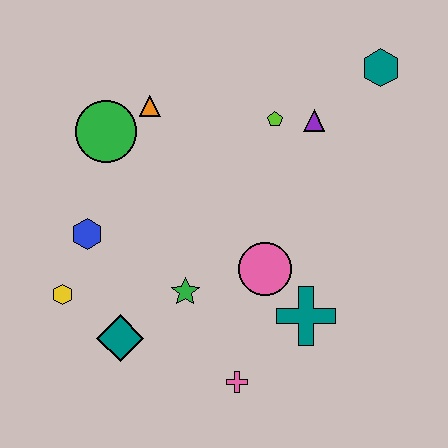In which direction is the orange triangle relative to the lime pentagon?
The orange triangle is to the left of the lime pentagon.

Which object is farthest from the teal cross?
The green circle is farthest from the teal cross.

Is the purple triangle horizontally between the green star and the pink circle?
No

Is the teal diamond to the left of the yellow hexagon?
No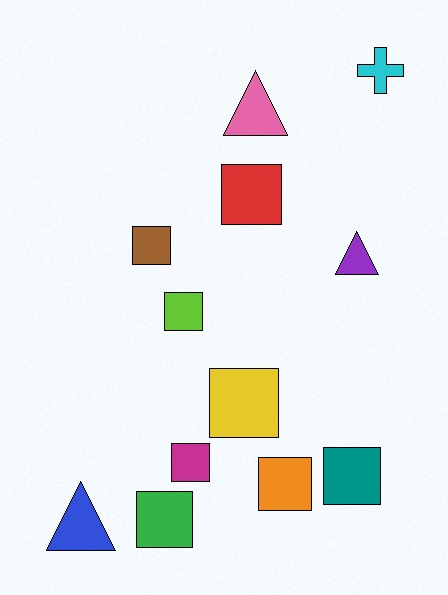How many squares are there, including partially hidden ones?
There are 8 squares.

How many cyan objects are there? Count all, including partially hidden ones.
There is 1 cyan object.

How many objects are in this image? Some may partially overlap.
There are 12 objects.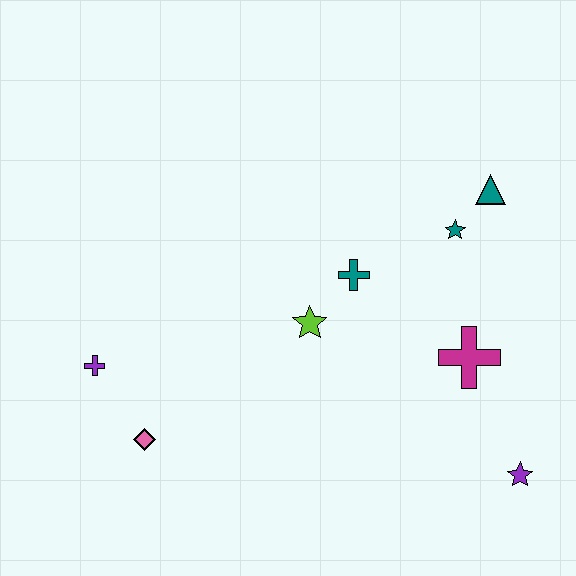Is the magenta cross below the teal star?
Yes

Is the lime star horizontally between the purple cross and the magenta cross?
Yes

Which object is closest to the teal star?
The teal triangle is closest to the teal star.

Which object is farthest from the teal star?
The purple cross is farthest from the teal star.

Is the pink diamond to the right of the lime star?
No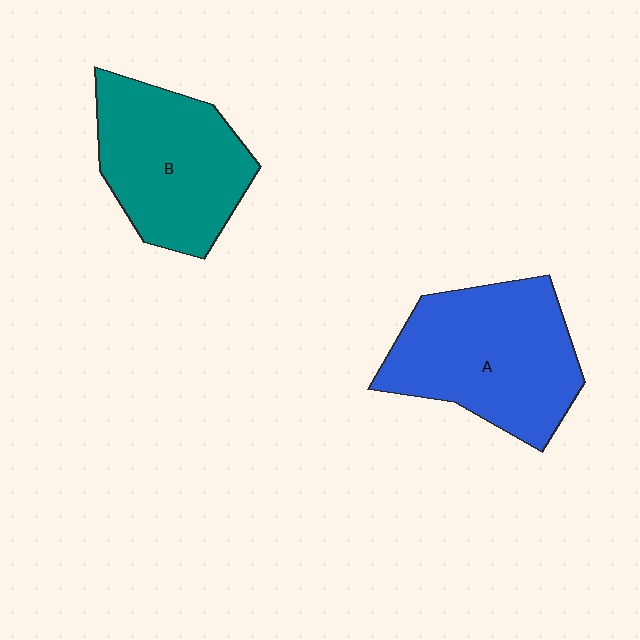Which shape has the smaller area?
Shape B (teal).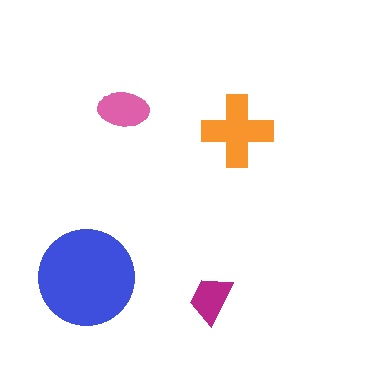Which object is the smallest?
The magenta trapezoid.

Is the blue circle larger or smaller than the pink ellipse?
Larger.